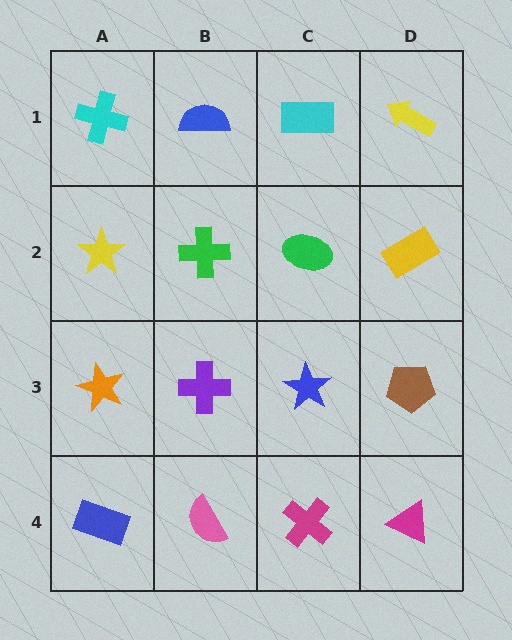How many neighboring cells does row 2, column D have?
3.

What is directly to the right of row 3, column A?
A purple cross.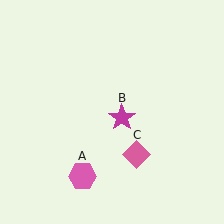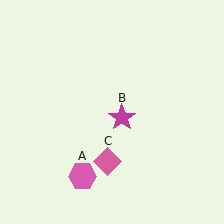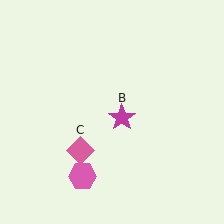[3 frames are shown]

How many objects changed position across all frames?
1 object changed position: pink diamond (object C).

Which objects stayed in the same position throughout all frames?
Pink hexagon (object A) and magenta star (object B) remained stationary.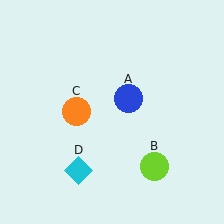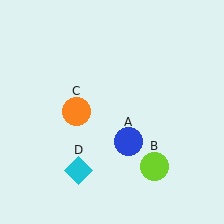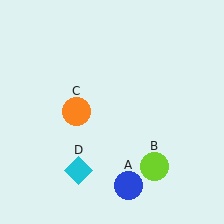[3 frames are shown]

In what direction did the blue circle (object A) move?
The blue circle (object A) moved down.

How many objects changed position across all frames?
1 object changed position: blue circle (object A).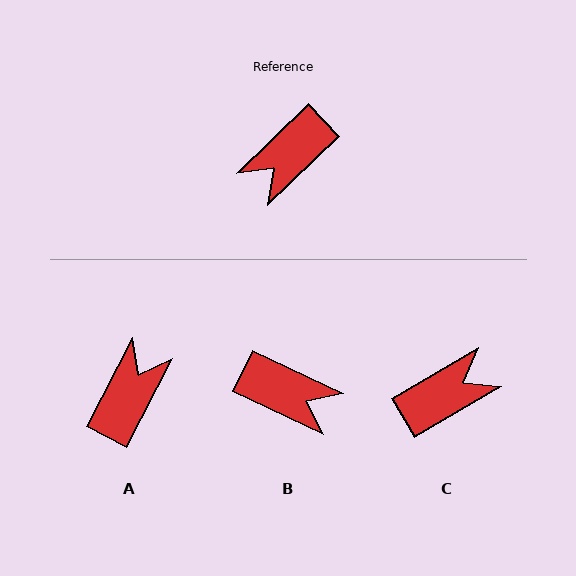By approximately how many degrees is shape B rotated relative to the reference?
Approximately 111 degrees counter-clockwise.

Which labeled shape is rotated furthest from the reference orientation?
C, about 167 degrees away.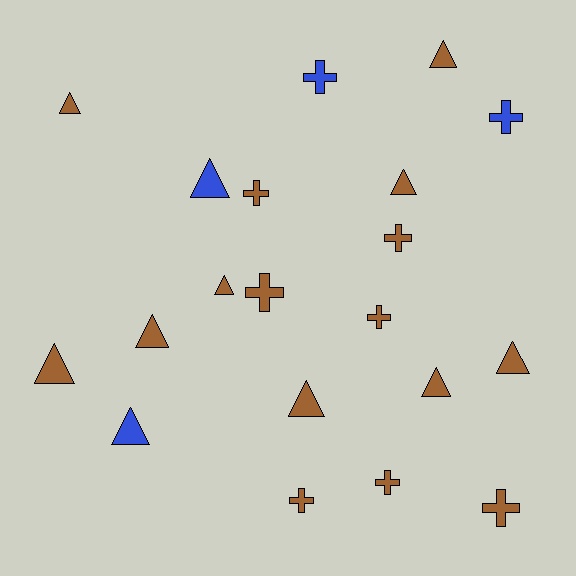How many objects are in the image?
There are 20 objects.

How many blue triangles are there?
There are 2 blue triangles.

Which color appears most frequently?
Brown, with 16 objects.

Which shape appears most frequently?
Triangle, with 11 objects.